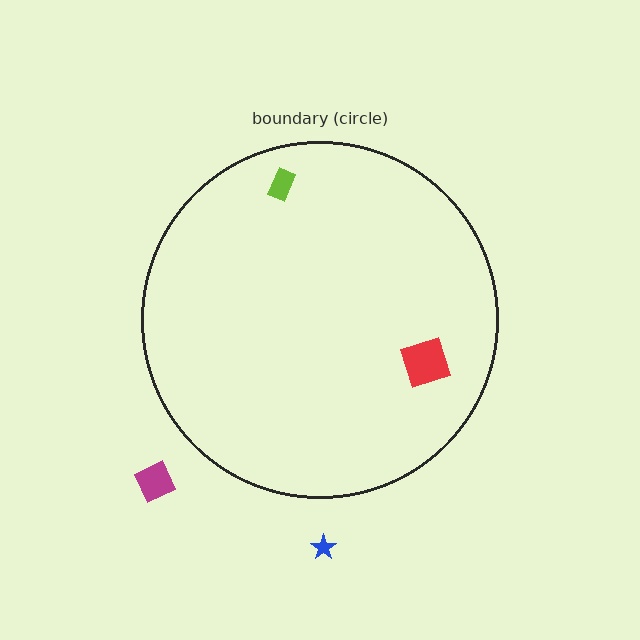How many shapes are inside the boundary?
2 inside, 2 outside.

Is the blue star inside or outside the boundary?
Outside.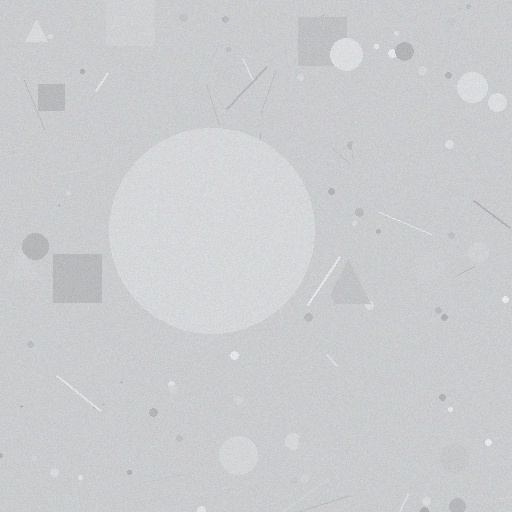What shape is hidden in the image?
A circle is hidden in the image.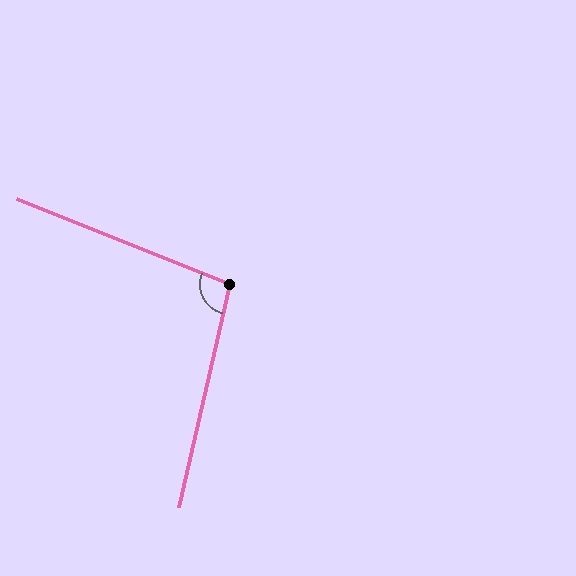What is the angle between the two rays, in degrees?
Approximately 99 degrees.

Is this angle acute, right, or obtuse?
It is obtuse.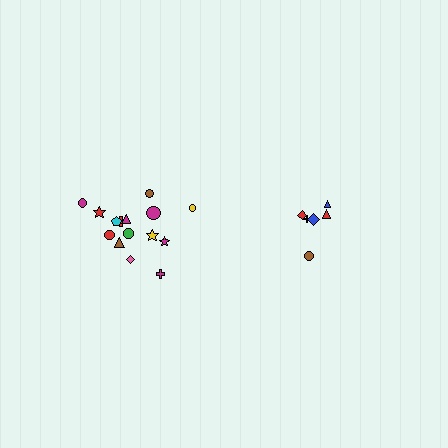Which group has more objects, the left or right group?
The left group.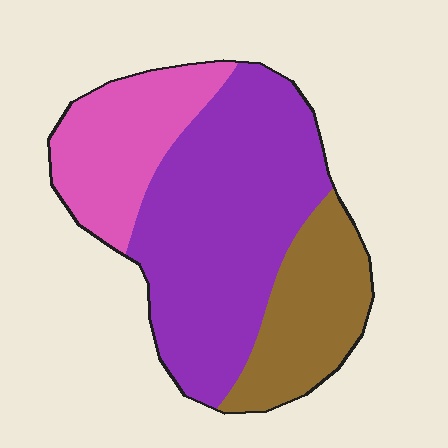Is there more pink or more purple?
Purple.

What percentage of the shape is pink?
Pink takes up less than a quarter of the shape.